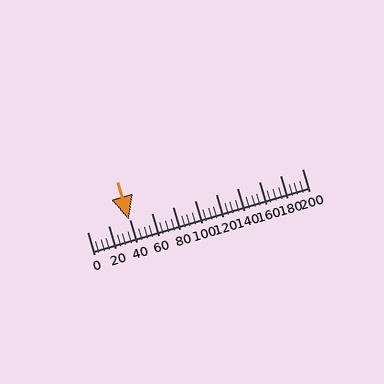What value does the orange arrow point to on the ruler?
The orange arrow points to approximately 39.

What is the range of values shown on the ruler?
The ruler shows values from 0 to 200.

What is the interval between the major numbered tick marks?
The major tick marks are spaced 20 units apart.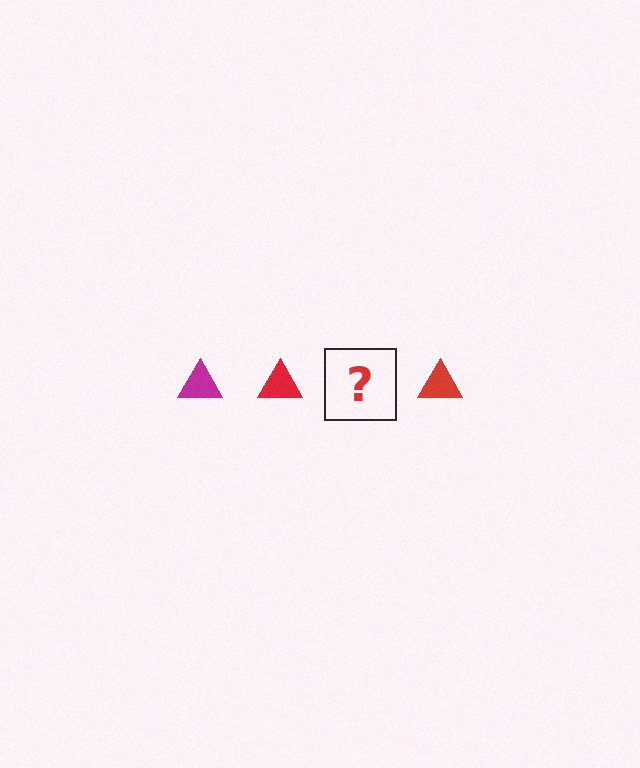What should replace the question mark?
The question mark should be replaced with a magenta triangle.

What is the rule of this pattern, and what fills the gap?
The rule is that the pattern cycles through magenta, red triangles. The gap should be filled with a magenta triangle.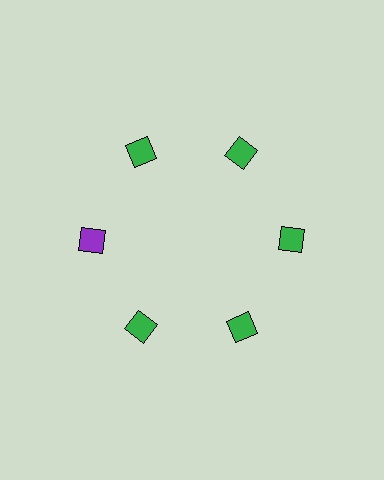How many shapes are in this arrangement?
There are 6 shapes arranged in a ring pattern.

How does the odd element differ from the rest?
It has a different color: purple instead of green.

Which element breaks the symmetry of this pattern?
The purple diamond at roughly the 9 o'clock position breaks the symmetry. All other shapes are green diamonds.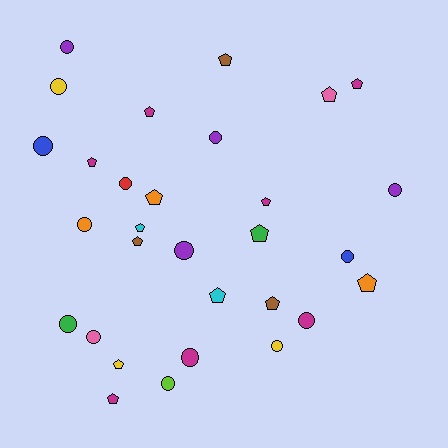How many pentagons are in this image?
There are 15 pentagons.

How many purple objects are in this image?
There are 4 purple objects.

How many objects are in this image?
There are 30 objects.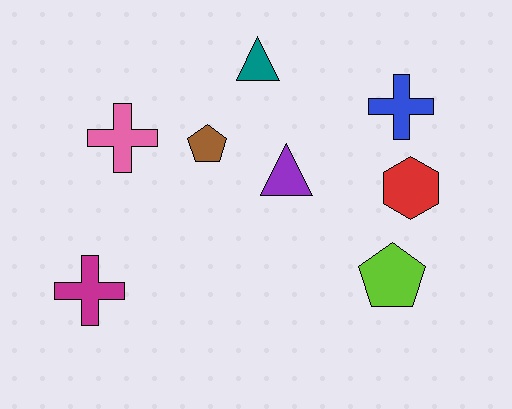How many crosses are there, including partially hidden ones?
There are 3 crosses.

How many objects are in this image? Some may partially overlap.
There are 8 objects.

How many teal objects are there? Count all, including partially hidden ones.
There is 1 teal object.